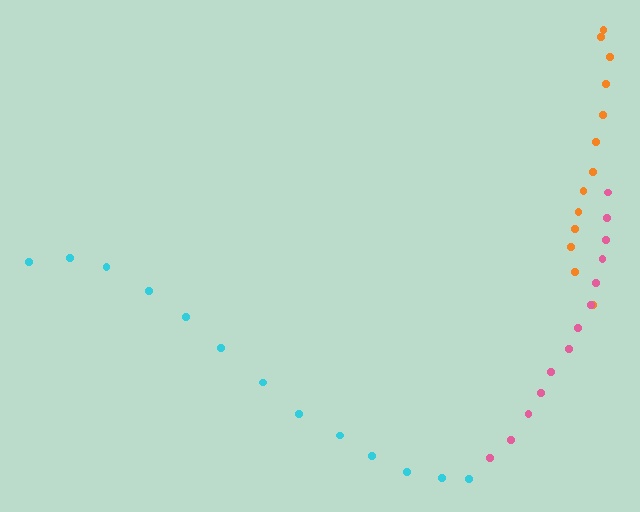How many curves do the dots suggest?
There are 3 distinct paths.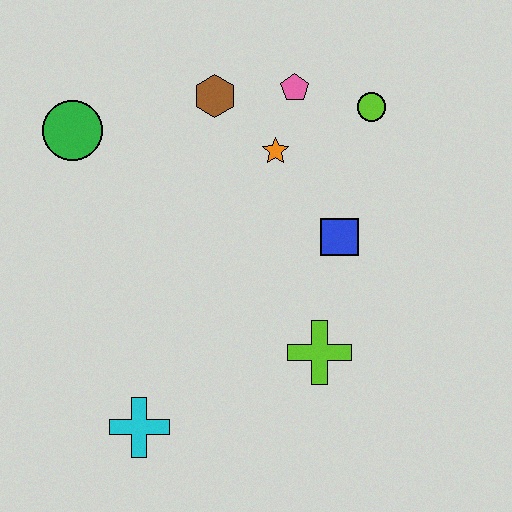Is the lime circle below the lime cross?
No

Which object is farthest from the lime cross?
The green circle is farthest from the lime cross.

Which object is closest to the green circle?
The brown hexagon is closest to the green circle.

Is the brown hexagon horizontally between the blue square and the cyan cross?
Yes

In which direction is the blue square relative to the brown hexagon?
The blue square is below the brown hexagon.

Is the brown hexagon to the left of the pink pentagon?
Yes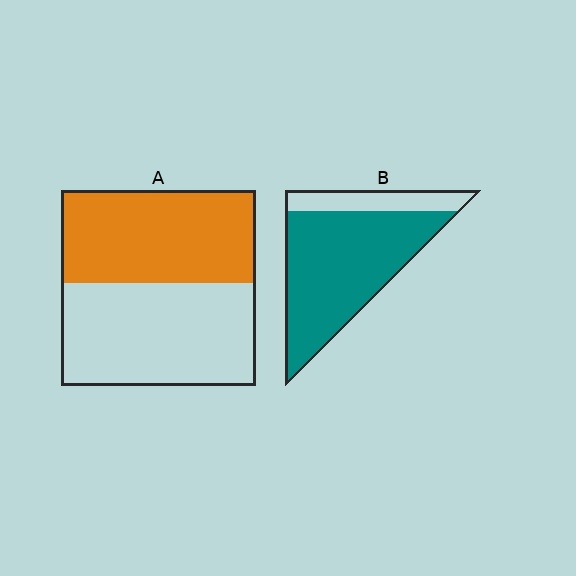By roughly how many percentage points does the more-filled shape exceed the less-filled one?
By roughly 30 percentage points (B over A).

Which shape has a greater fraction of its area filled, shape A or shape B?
Shape B.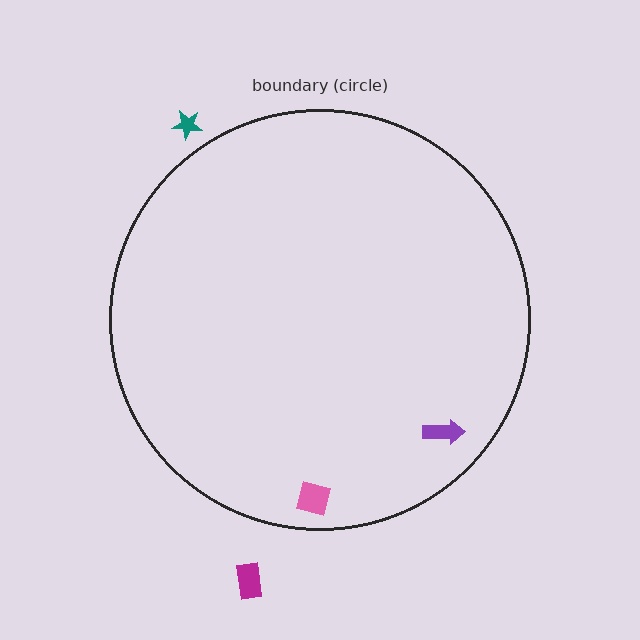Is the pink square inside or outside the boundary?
Inside.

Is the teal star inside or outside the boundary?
Outside.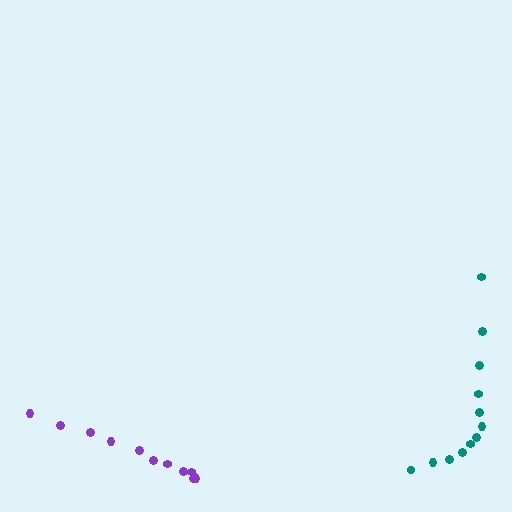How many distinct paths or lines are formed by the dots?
There are 2 distinct paths.